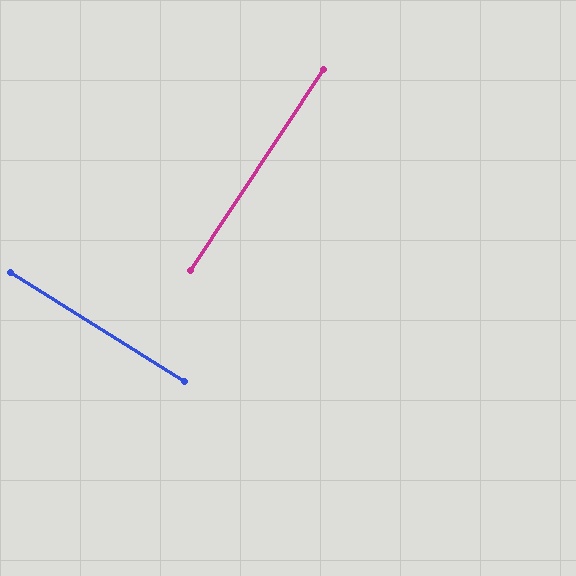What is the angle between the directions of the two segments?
Approximately 89 degrees.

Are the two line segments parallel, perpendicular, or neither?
Perpendicular — they meet at approximately 89°.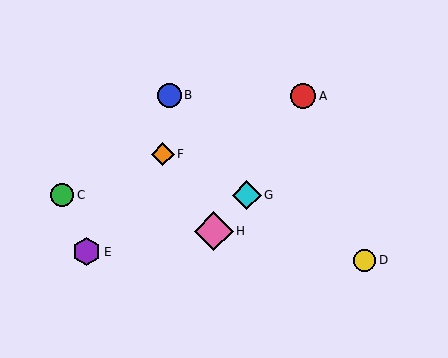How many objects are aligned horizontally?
2 objects (C, G) are aligned horizontally.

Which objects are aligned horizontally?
Objects C, G are aligned horizontally.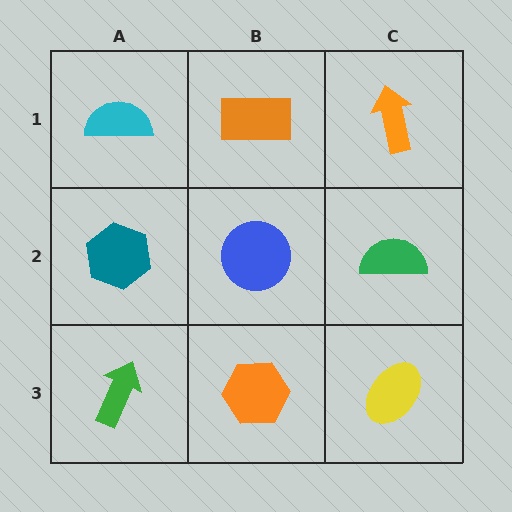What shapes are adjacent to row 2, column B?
An orange rectangle (row 1, column B), an orange hexagon (row 3, column B), a teal hexagon (row 2, column A), a green semicircle (row 2, column C).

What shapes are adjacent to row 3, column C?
A green semicircle (row 2, column C), an orange hexagon (row 3, column B).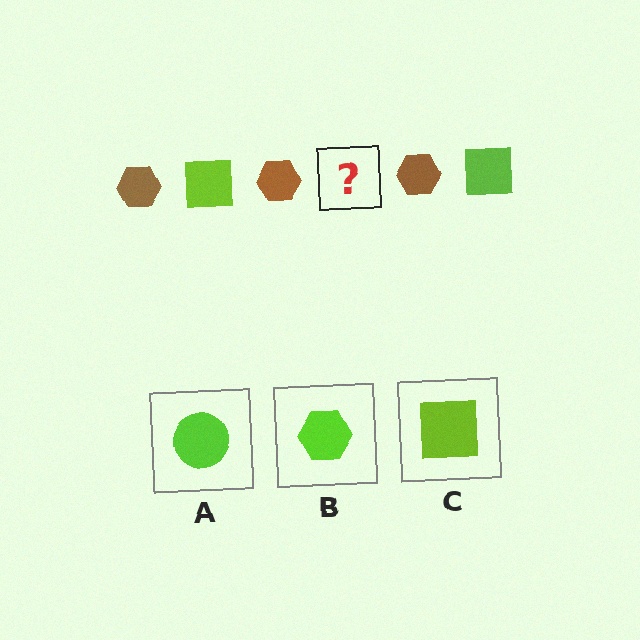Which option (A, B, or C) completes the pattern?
C.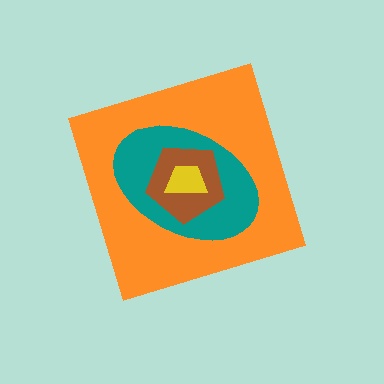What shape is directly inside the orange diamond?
The teal ellipse.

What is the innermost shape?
The yellow trapezoid.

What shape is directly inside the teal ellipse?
The brown pentagon.